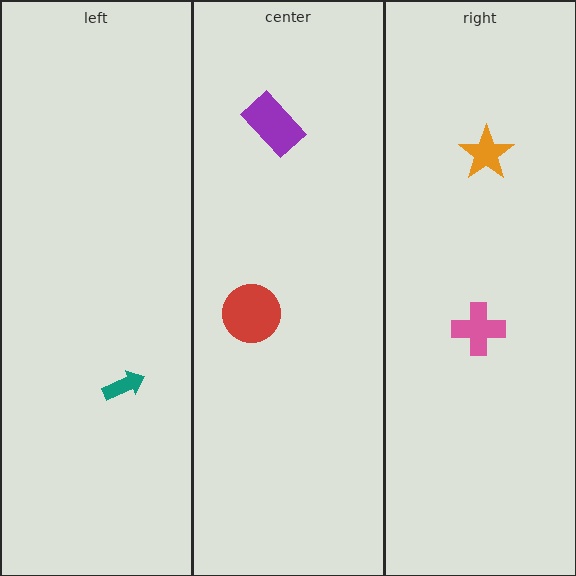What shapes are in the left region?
The teal arrow.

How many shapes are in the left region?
1.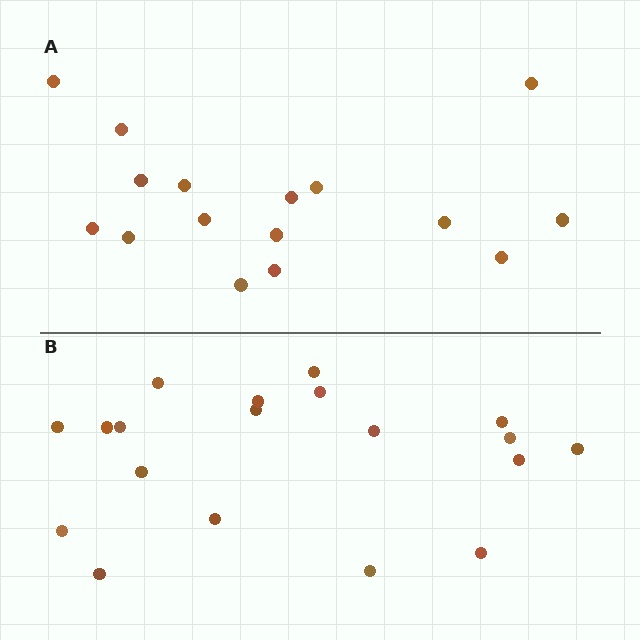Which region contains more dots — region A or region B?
Region B (the bottom region) has more dots.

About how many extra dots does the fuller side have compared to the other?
Region B has just a few more — roughly 2 or 3 more dots than region A.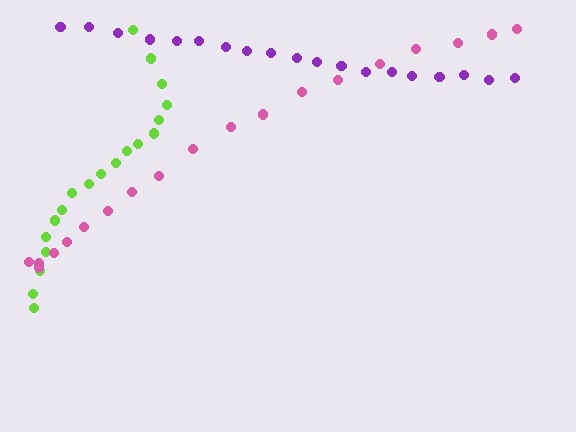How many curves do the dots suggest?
There are 3 distinct paths.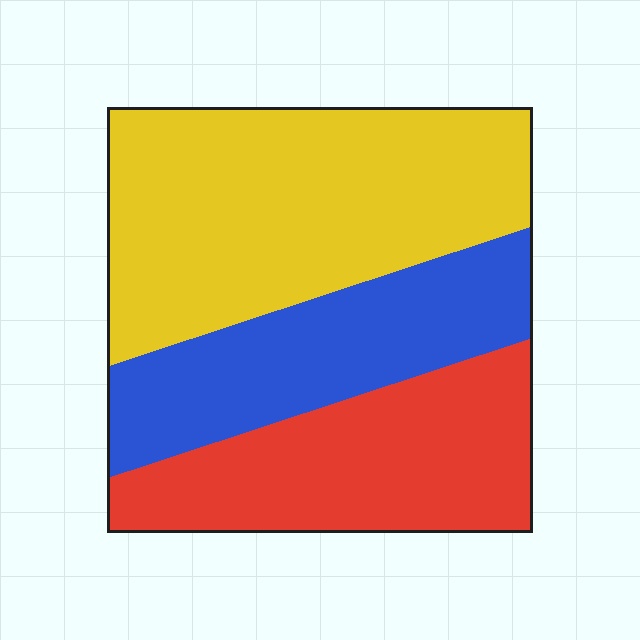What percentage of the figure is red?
Red covers roughly 30% of the figure.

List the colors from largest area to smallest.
From largest to smallest: yellow, red, blue.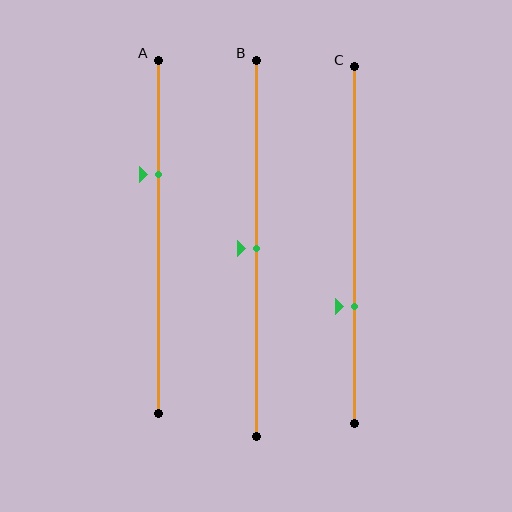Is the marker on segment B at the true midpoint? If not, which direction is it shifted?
Yes, the marker on segment B is at the true midpoint.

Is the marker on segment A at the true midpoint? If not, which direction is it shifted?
No, the marker on segment A is shifted upward by about 17% of the segment length.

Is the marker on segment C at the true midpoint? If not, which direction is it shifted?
No, the marker on segment C is shifted downward by about 17% of the segment length.